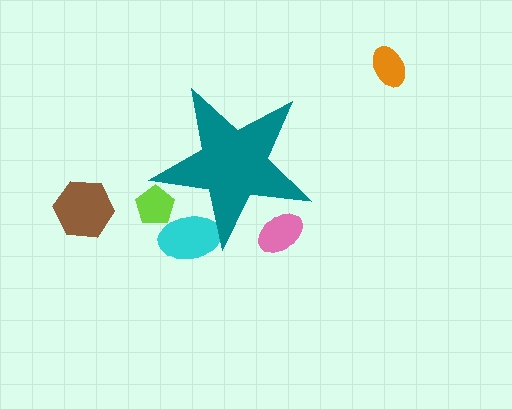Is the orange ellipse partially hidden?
No, the orange ellipse is fully visible.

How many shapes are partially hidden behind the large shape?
3 shapes are partially hidden.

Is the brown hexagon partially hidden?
No, the brown hexagon is fully visible.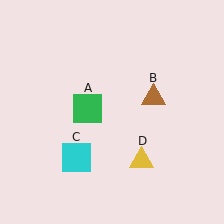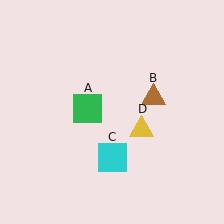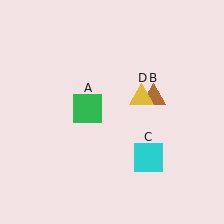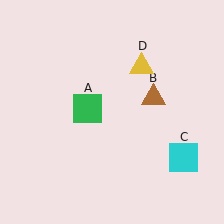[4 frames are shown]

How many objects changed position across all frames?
2 objects changed position: cyan square (object C), yellow triangle (object D).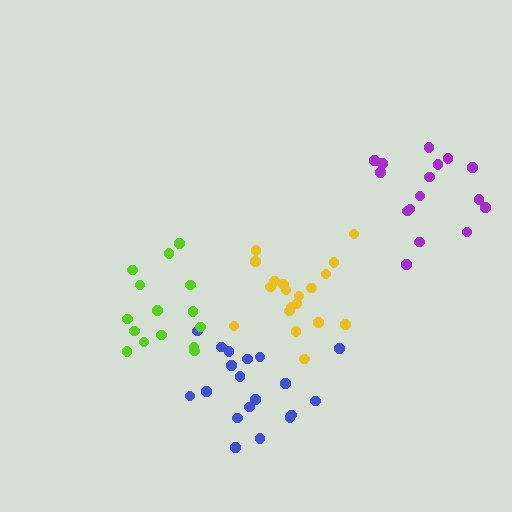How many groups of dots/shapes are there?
There are 4 groups.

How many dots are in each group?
Group 1: 19 dots, Group 2: 15 dots, Group 3: 19 dots, Group 4: 16 dots (69 total).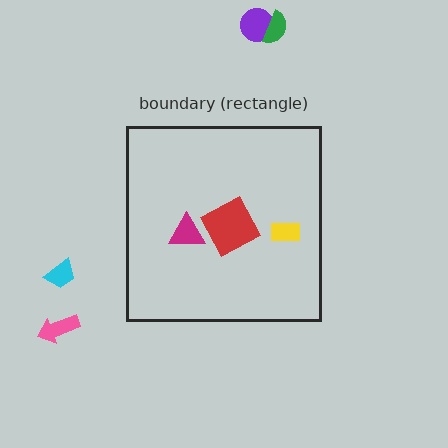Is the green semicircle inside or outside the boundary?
Outside.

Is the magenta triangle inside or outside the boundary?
Inside.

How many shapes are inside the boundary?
3 inside, 4 outside.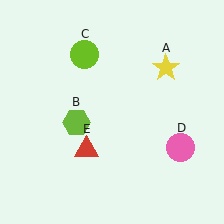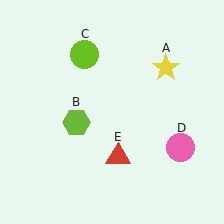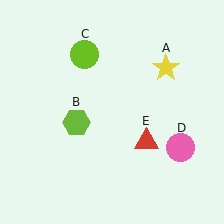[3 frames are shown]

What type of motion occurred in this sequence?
The red triangle (object E) rotated counterclockwise around the center of the scene.